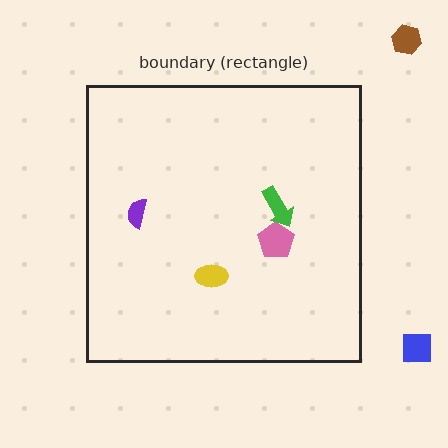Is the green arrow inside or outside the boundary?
Inside.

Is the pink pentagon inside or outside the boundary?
Inside.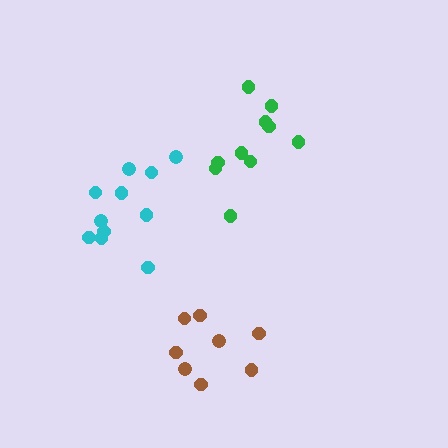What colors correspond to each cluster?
The clusters are colored: green, cyan, brown.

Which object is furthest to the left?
The cyan cluster is leftmost.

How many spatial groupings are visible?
There are 3 spatial groupings.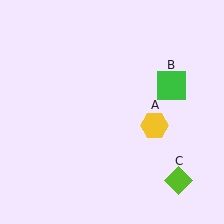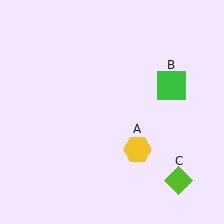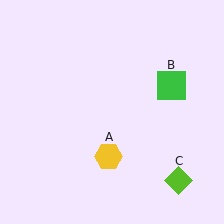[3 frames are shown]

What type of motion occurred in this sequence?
The yellow hexagon (object A) rotated clockwise around the center of the scene.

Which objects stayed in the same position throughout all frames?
Green square (object B) and lime diamond (object C) remained stationary.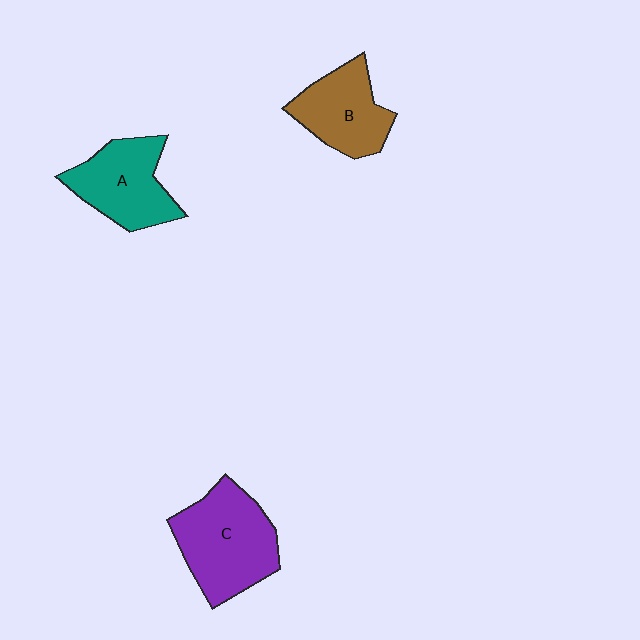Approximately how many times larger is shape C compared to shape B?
Approximately 1.4 times.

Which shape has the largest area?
Shape C (purple).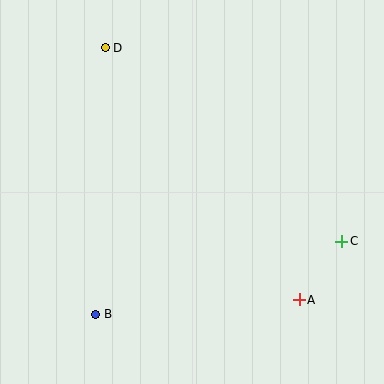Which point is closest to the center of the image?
Point A at (299, 300) is closest to the center.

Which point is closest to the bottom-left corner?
Point B is closest to the bottom-left corner.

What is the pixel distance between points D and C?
The distance between D and C is 305 pixels.